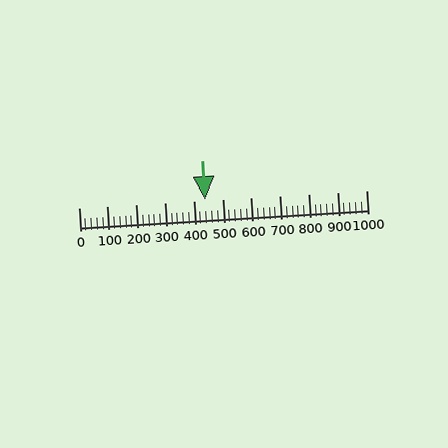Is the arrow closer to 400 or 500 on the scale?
The arrow is closer to 400.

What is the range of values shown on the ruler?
The ruler shows values from 0 to 1000.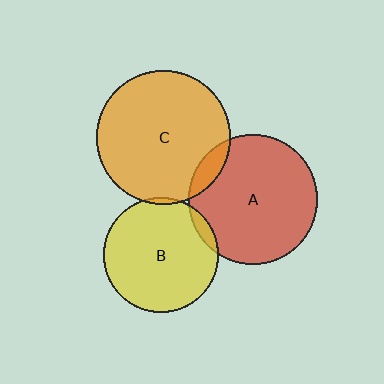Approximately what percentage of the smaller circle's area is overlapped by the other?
Approximately 10%.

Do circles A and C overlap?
Yes.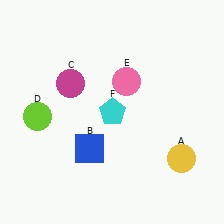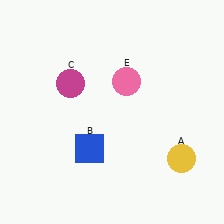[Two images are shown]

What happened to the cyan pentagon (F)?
The cyan pentagon (F) was removed in Image 2. It was in the top-right area of Image 1.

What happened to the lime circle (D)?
The lime circle (D) was removed in Image 2. It was in the bottom-left area of Image 1.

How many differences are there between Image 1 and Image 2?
There are 2 differences between the two images.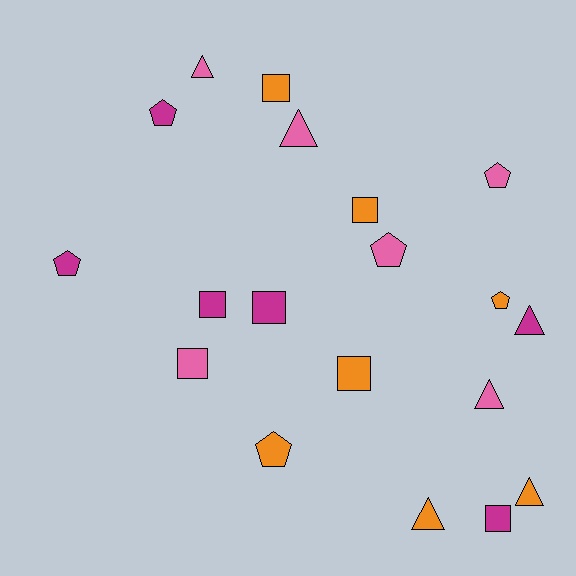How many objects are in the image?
There are 19 objects.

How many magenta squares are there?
There are 3 magenta squares.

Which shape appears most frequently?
Square, with 7 objects.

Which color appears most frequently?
Orange, with 7 objects.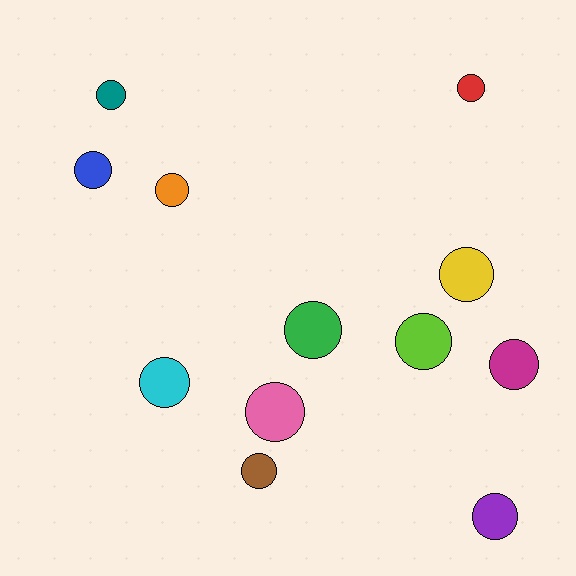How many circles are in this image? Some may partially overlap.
There are 12 circles.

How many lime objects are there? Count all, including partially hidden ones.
There is 1 lime object.